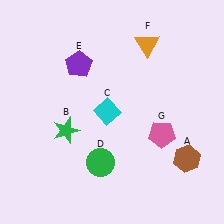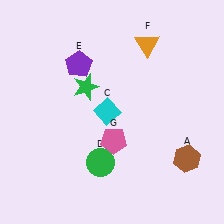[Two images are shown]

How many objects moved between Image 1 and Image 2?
2 objects moved between the two images.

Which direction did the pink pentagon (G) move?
The pink pentagon (G) moved left.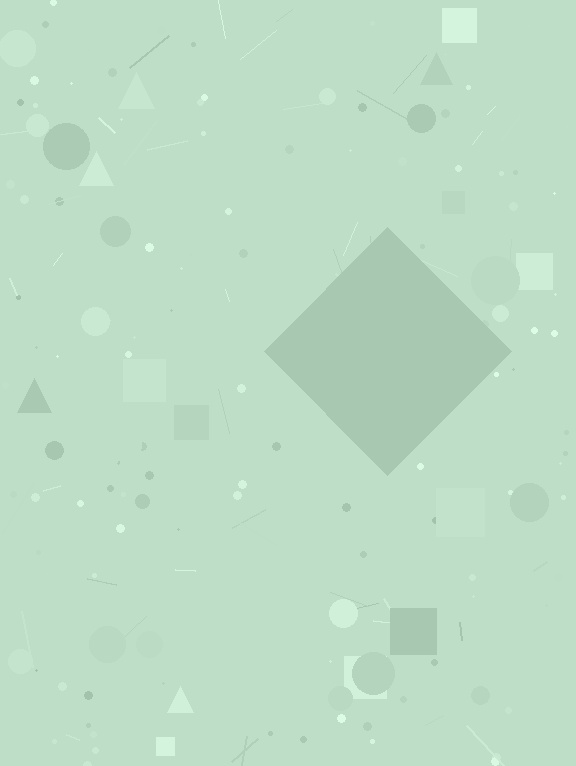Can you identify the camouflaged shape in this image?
The camouflaged shape is a diamond.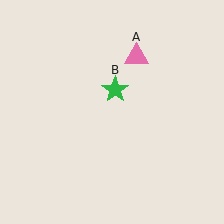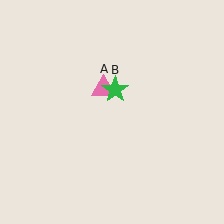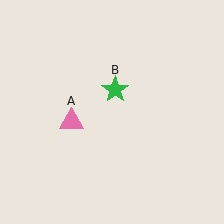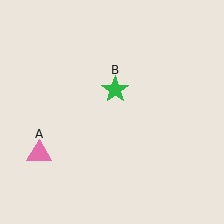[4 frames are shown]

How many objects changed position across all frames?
1 object changed position: pink triangle (object A).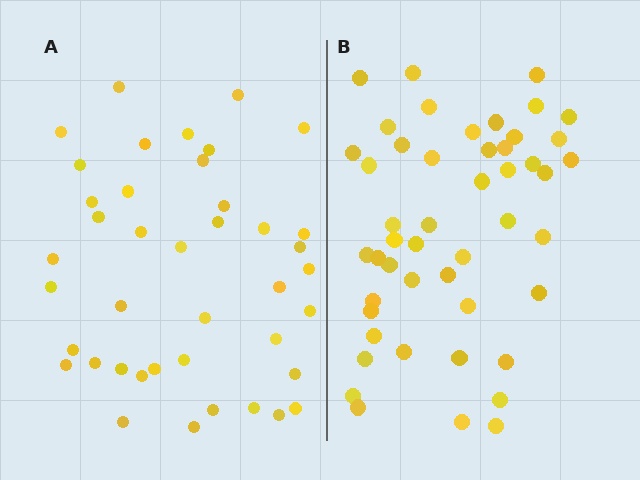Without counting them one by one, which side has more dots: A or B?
Region B (the right region) has more dots.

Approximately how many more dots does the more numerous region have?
Region B has roughly 8 or so more dots than region A.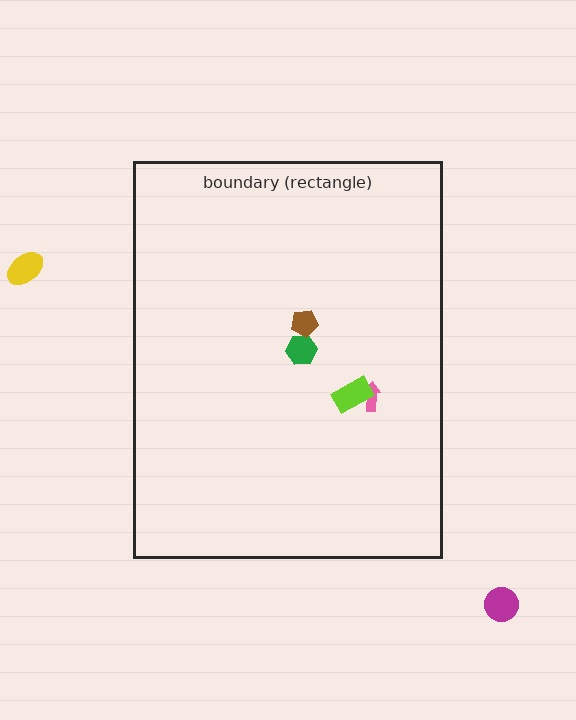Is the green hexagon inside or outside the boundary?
Inside.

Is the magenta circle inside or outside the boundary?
Outside.